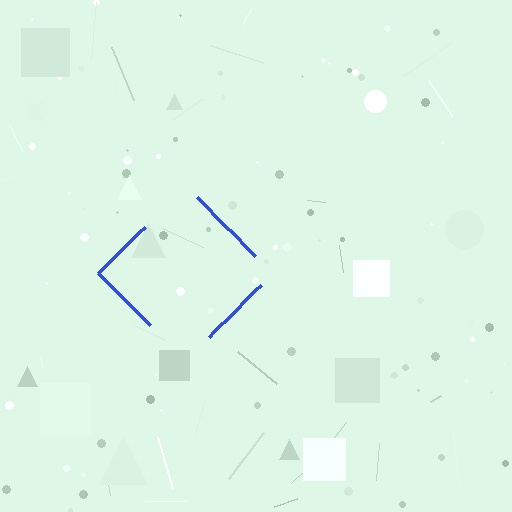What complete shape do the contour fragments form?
The contour fragments form a diamond.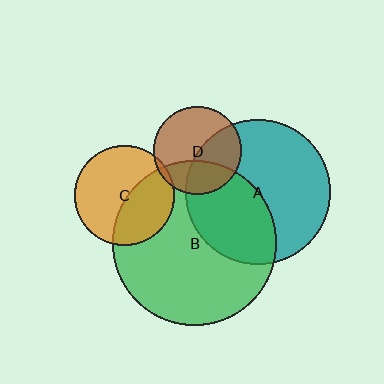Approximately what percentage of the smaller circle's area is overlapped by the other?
Approximately 5%.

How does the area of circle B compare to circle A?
Approximately 1.3 times.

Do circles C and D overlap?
Yes.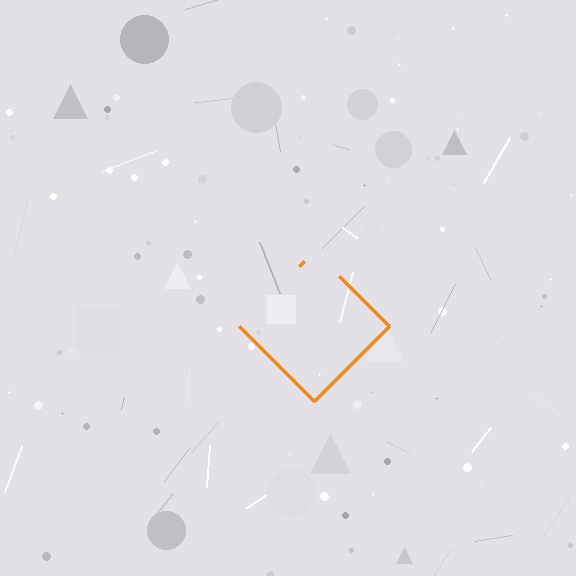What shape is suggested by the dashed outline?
The dashed outline suggests a diamond.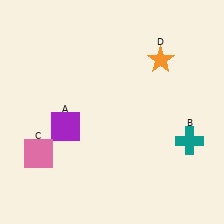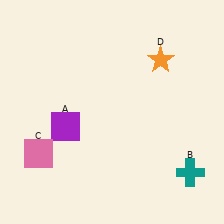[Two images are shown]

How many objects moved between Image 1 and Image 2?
1 object moved between the two images.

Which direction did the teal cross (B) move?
The teal cross (B) moved down.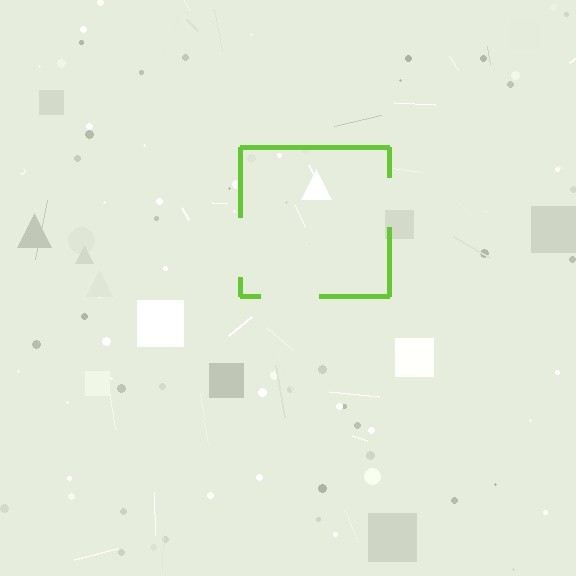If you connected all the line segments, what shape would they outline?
They would outline a square.